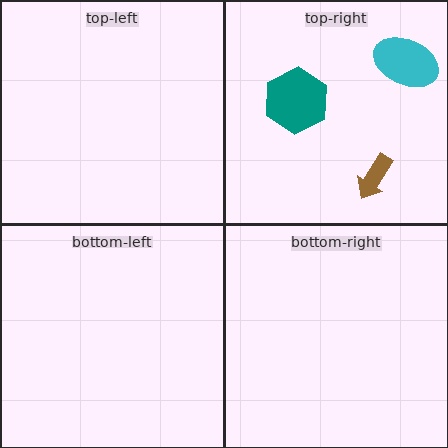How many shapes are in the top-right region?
3.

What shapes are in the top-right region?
The teal hexagon, the brown arrow, the cyan ellipse.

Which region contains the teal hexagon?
The top-right region.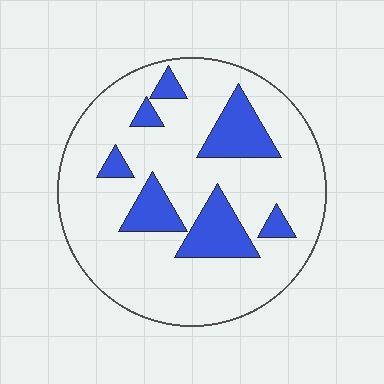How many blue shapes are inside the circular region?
7.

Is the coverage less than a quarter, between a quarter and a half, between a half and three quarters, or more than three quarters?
Less than a quarter.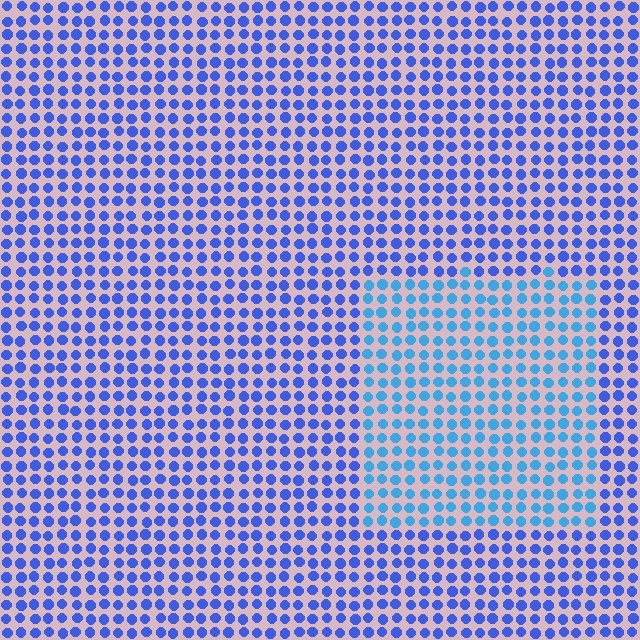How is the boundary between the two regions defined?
The boundary is defined purely by a slight shift in hue (about 28 degrees). Spacing, size, and orientation are identical on both sides.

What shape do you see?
I see a rectangle.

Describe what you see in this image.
The image is filled with small blue elements in a uniform arrangement. A rectangle-shaped region is visible where the elements are tinted to a slightly different hue, forming a subtle color boundary.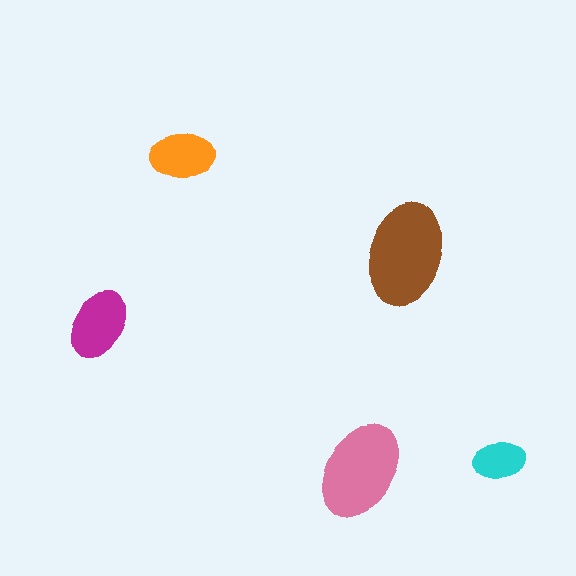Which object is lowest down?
The pink ellipse is bottommost.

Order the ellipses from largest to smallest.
the brown one, the pink one, the magenta one, the orange one, the cyan one.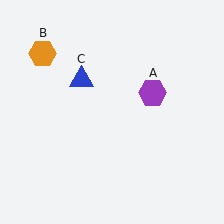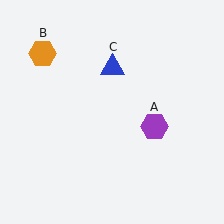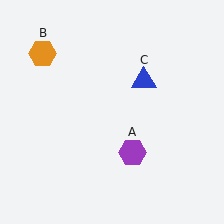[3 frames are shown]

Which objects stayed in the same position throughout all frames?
Orange hexagon (object B) remained stationary.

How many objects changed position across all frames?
2 objects changed position: purple hexagon (object A), blue triangle (object C).